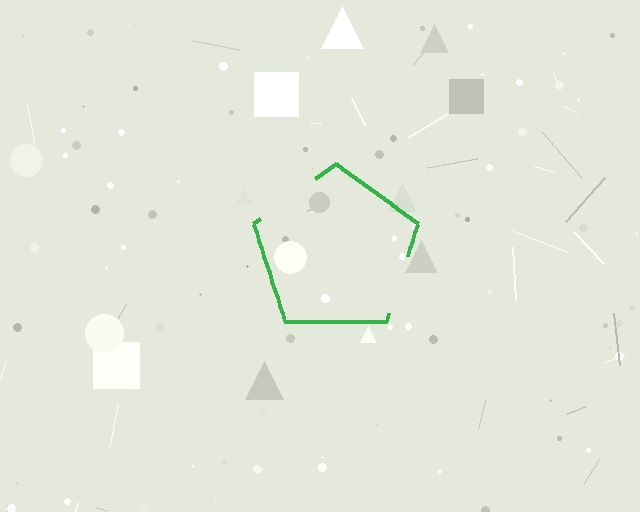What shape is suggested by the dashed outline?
The dashed outline suggests a pentagon.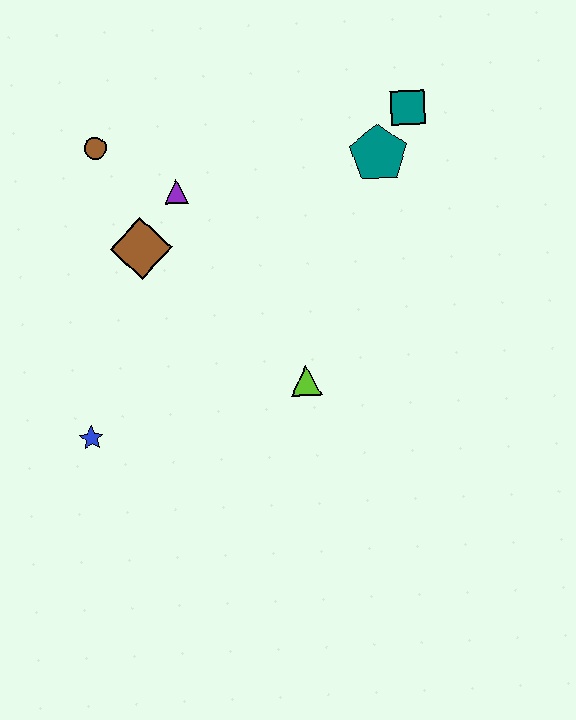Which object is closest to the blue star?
The brown diamond is closest to the blue star.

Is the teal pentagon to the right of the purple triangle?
Yes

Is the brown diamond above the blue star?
Yes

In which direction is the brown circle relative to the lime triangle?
The brown circle is above the lime triangle.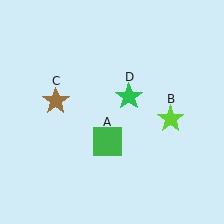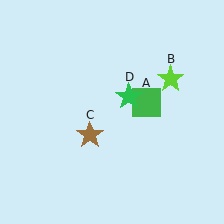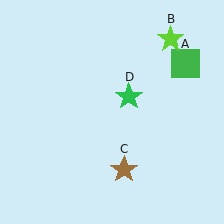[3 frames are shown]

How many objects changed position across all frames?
3 objects changed position: green square (object A), lime star (object B), brown star (object C).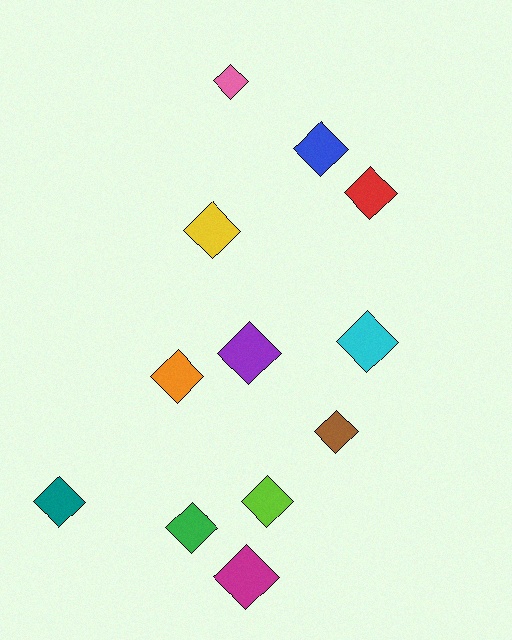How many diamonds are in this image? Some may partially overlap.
There are 12 diamonds.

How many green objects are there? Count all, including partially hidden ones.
There is 1 green object.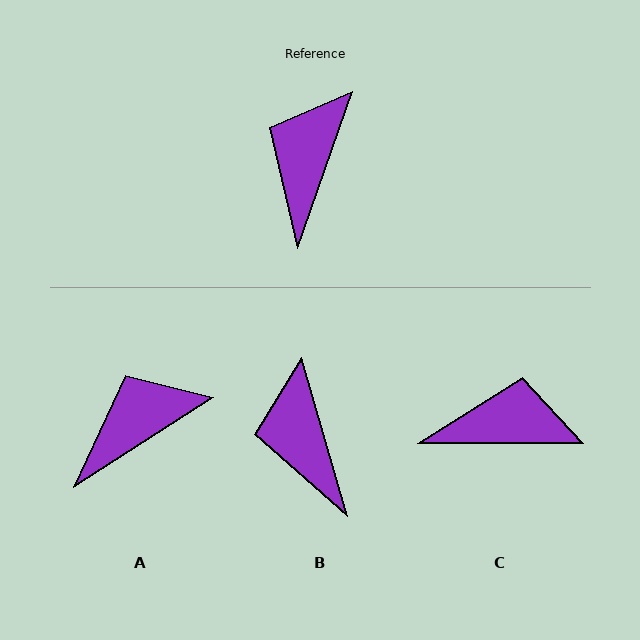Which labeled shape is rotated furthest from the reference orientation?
C, about 71 degrees away.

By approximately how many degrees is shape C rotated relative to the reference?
Approximately 71 degrees clockwise.